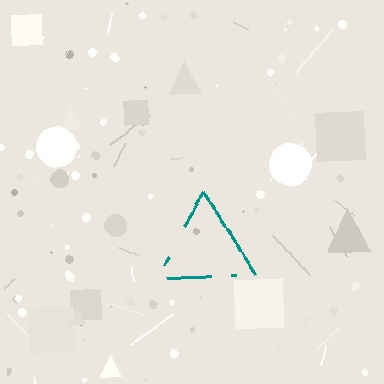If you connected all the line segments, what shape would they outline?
They would outline a triangle.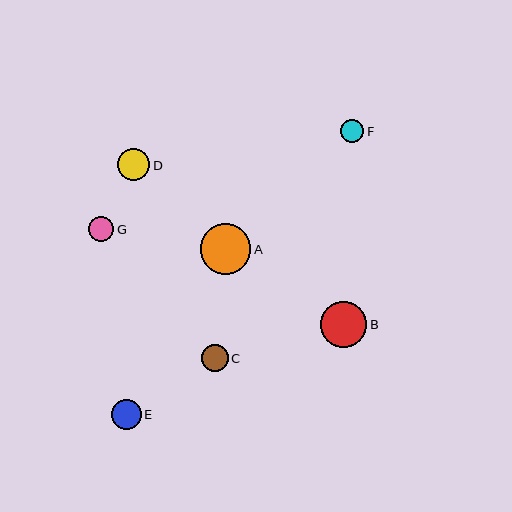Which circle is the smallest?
Circle F is the smallest with a size of approximately 23 pixels.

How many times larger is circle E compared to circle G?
Circle E is approximately 1.2 times the size of circle G.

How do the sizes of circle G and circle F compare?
Circle G and circle F are approximately the same size.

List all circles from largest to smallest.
From largest to smallest: A, B, D, E, C, G, F.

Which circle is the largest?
Circle A is the largest with a size of approximately 50 pixels.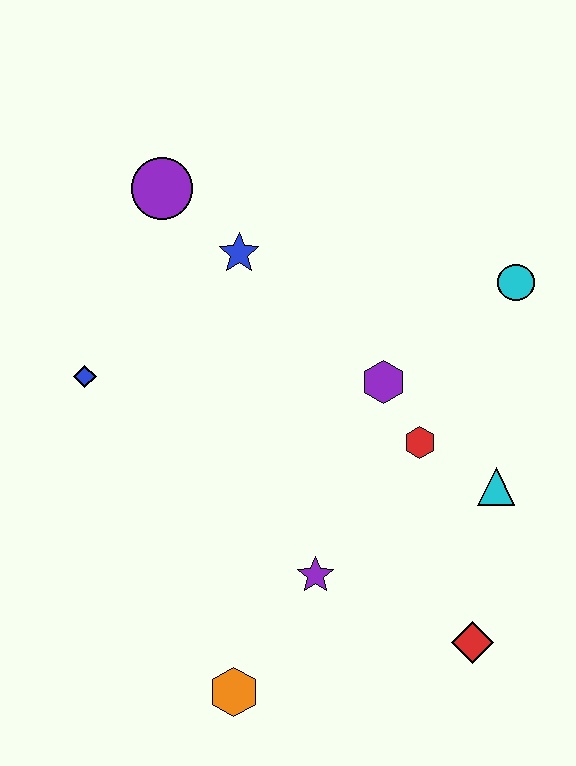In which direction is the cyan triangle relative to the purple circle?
The cyan triangle is to the right of the purple circle.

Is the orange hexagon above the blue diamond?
No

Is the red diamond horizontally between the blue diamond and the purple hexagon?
No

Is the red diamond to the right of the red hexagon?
Yes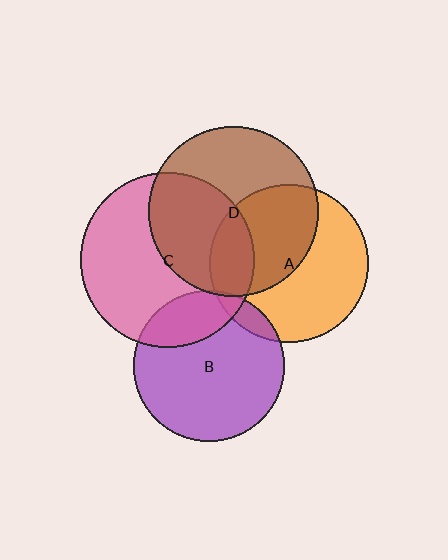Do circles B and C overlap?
Yes.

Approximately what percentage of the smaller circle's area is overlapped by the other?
Approximately 20%.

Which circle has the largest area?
Circle C (pink).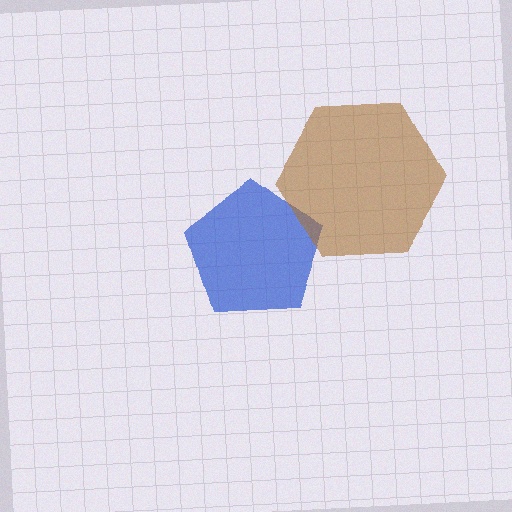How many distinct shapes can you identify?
There are 2 distinct shapes: a blue pentagon, a brown hexagon.